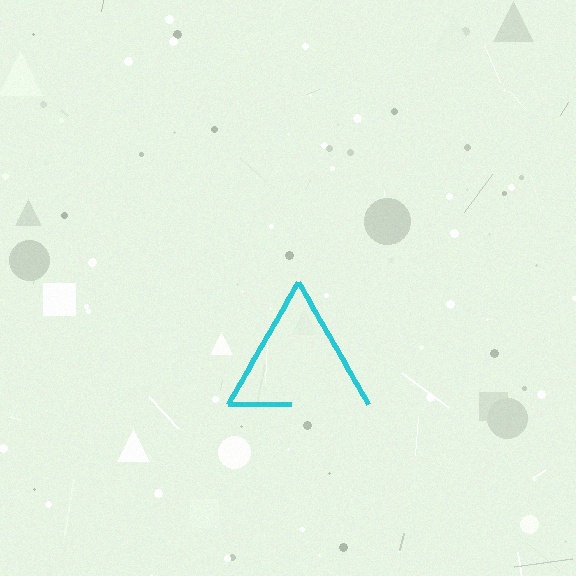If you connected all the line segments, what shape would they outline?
They would outline a triangle.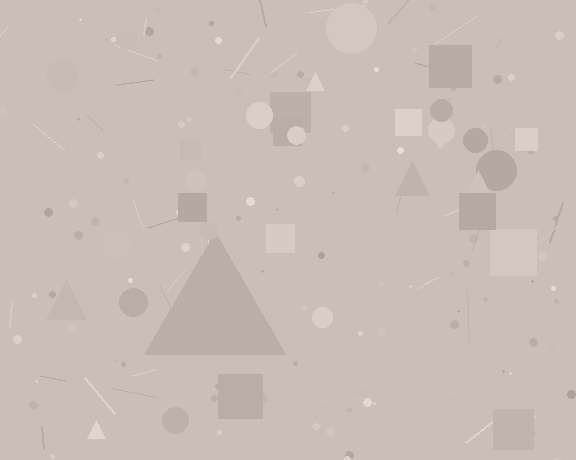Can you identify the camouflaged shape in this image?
The camouflaged shape is a triangle.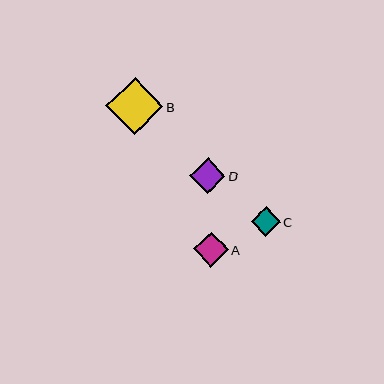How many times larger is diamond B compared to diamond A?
Diamond B is approximately 1.6 times the size of diamond A.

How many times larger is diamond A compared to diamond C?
Diamond A is approximately 1.2 times the size of diamond C.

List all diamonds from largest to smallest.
From largest to smallest: B, D, A, C.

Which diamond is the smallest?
Diamond C is the smallest with a size of approximately 29 pixels.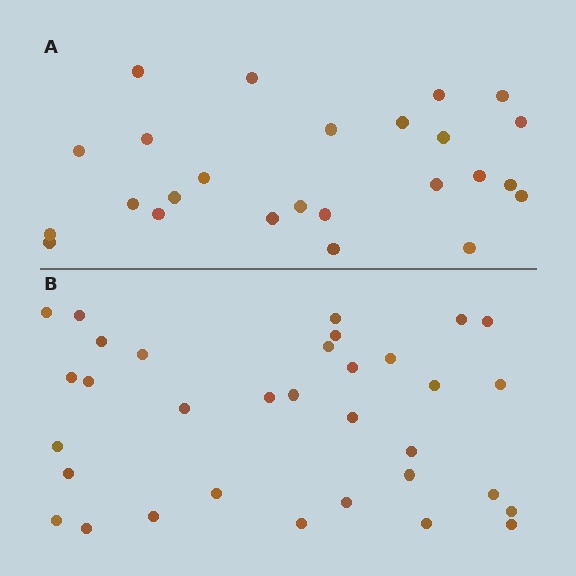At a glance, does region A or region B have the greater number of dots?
Region B (the bottom region) has more dots.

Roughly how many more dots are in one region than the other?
Region B has roughly 8 or so more dots than region A.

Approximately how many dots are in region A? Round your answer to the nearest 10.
About 20 dots. (The exact count is 25, which rounds to 20.)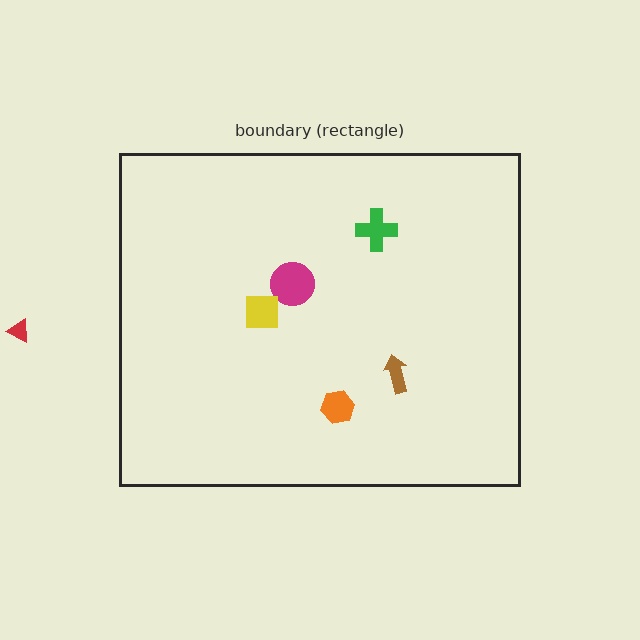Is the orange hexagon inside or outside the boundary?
Inside.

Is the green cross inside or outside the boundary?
Inside.